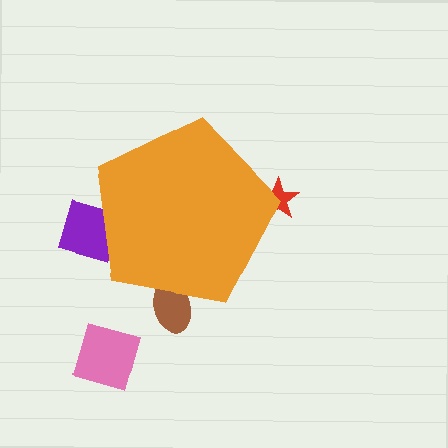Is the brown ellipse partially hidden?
Yes, the brown ellipse is partially hidden behind the orange pentagon.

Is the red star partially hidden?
Yes, the red star is partially hidden behind the orange pentagon.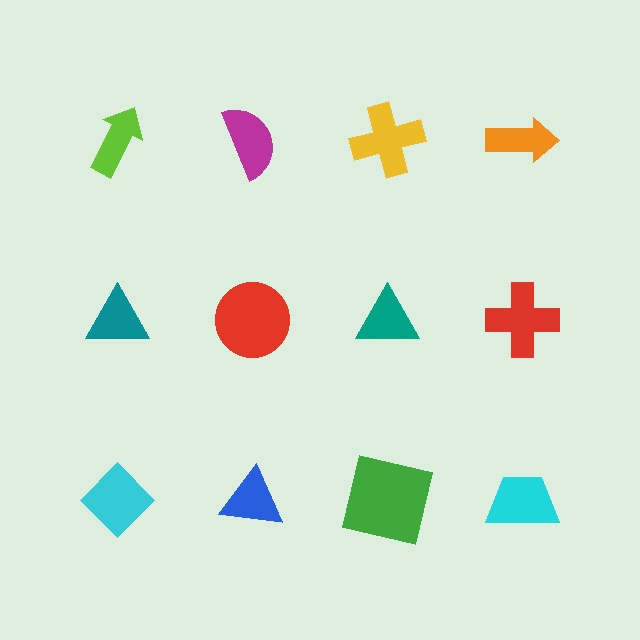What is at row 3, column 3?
A green square.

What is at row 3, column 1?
A cyan diamond.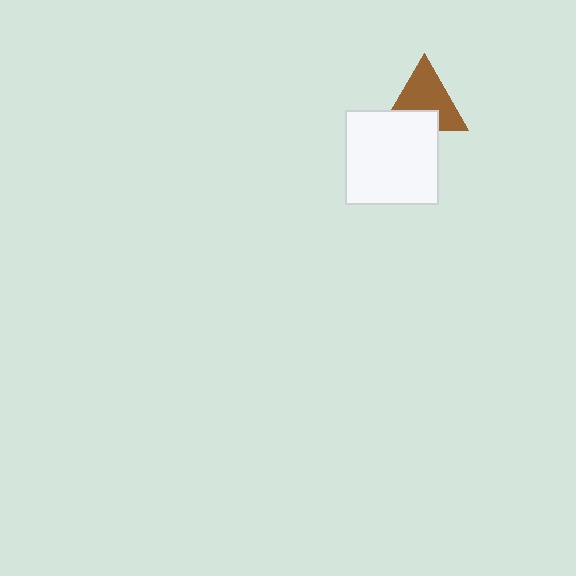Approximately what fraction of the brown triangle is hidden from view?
Roughly 33% of the brown triangle is hidden behind the white square.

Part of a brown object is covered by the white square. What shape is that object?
It is a triangle.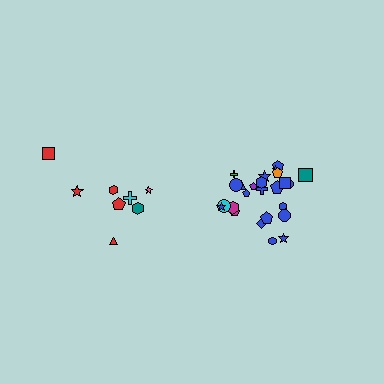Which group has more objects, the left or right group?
The right group.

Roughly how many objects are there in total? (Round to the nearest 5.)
Roughly 35 objects in total.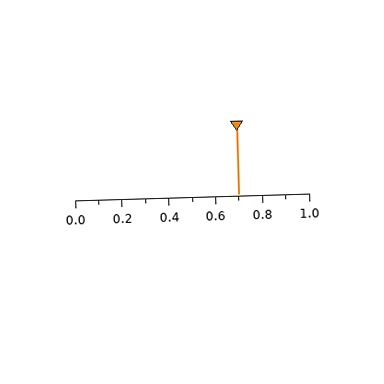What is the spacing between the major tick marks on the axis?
The major ticks are spaced 0.2 apart.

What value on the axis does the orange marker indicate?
The marker indicates approximately 0.7.